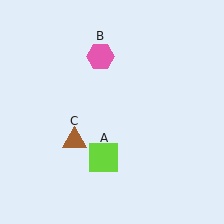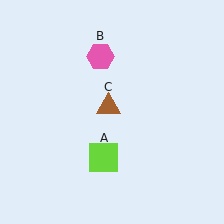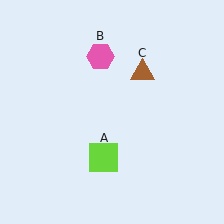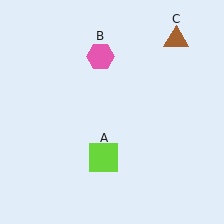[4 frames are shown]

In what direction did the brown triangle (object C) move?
The brown triangle (object C) moved up and to the right.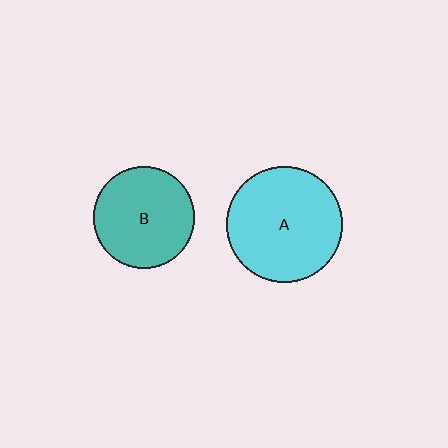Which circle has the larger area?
Circle A (cyan).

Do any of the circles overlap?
No, none of the circles overlap.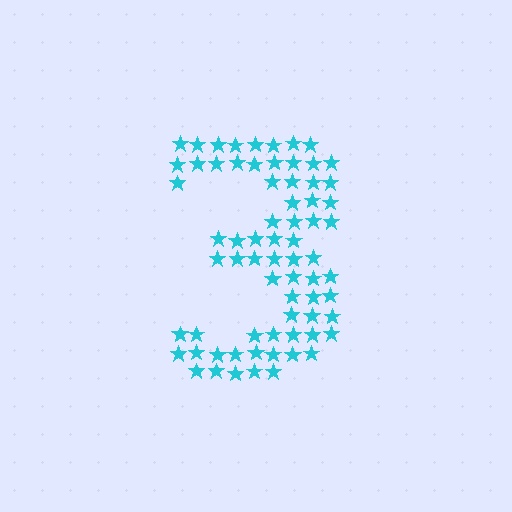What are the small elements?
The small elements are stars.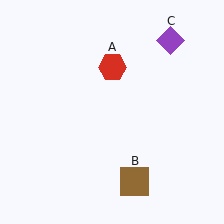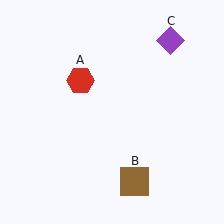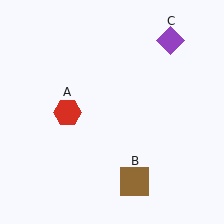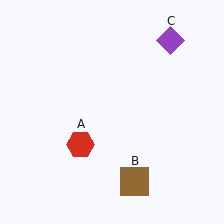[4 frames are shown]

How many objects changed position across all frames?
1 object changed position: red hexagon (object A).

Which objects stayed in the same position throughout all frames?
Brown square (object B) and purple diamond (object C) remained stationary.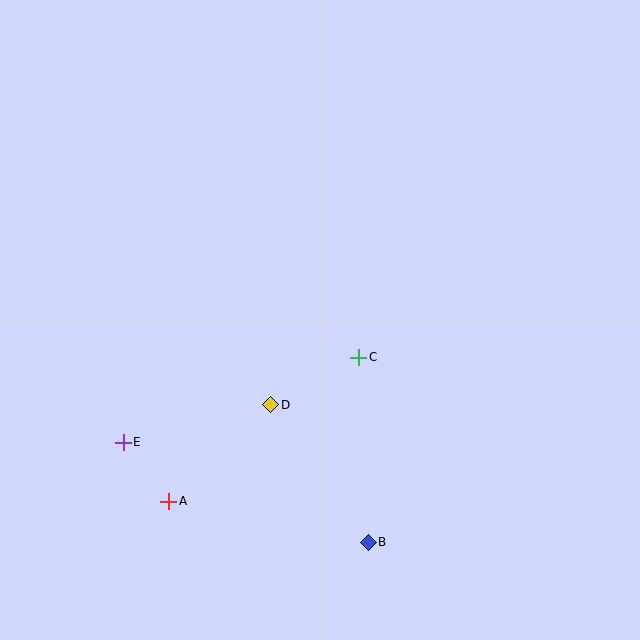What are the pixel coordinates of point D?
Point D is at (271, 405).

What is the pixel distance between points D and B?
The distance between D and B is 169 pixels.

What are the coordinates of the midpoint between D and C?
The midpoint between D and C is at (315, 381).